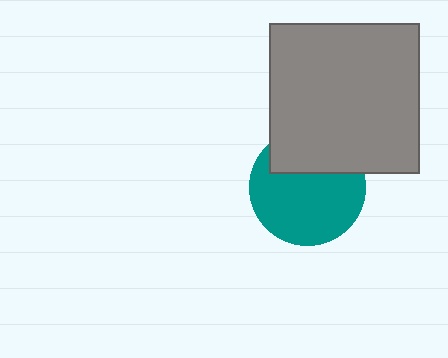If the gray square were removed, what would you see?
You would see the complete teal circle.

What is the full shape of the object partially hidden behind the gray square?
The partially hidden object is a teal circle.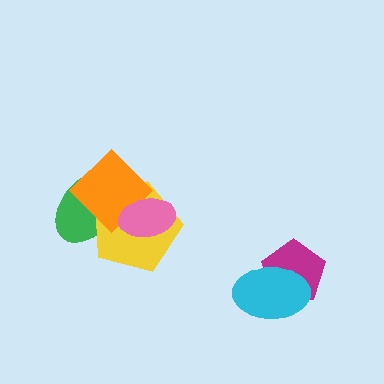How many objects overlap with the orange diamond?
3 objects overlap with the orange diamond.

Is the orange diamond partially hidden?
Yes, it is partially covered by another shape.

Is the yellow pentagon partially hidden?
Yes, it is partially covered by another shape.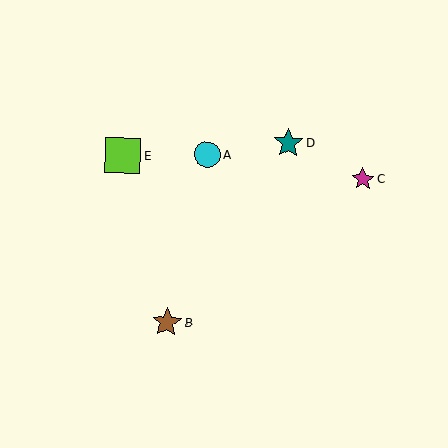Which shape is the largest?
The lime square (labeled E) is the largest.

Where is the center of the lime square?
The center of the lime square is at (123, 155).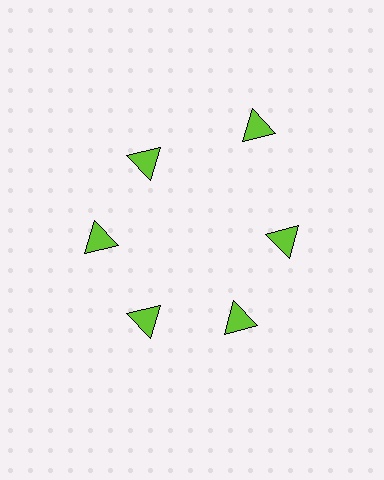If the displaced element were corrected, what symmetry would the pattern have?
It would have 6-fold rotational symmetry — the pattern would map onto itself every 60 degrees.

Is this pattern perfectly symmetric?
No. The 6 lime triangles are arranged in a ring, but one element near the 1 o'clock position is pushed outward from the center, breaking the 6-fold rotational symmetry.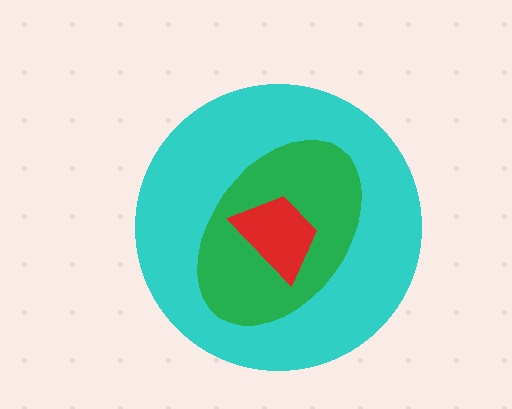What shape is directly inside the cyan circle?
The green ellipse.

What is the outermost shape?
The cyan circle.